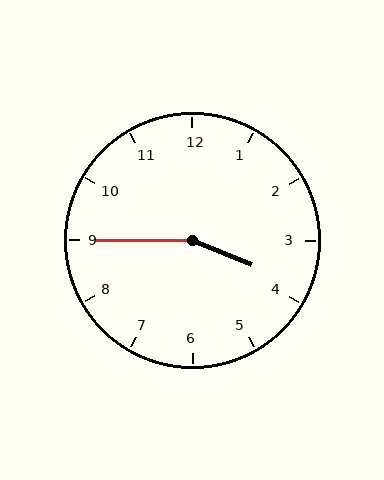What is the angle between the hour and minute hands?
Approximately 158 degrees.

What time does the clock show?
3:45.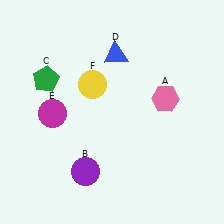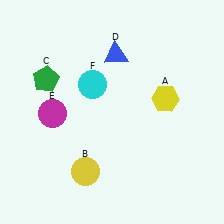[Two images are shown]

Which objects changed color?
A changed from pink to yellow. B changed from purple to yellow. F changed from yellow to cyan.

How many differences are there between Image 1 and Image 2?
There are 3 differences between the two images.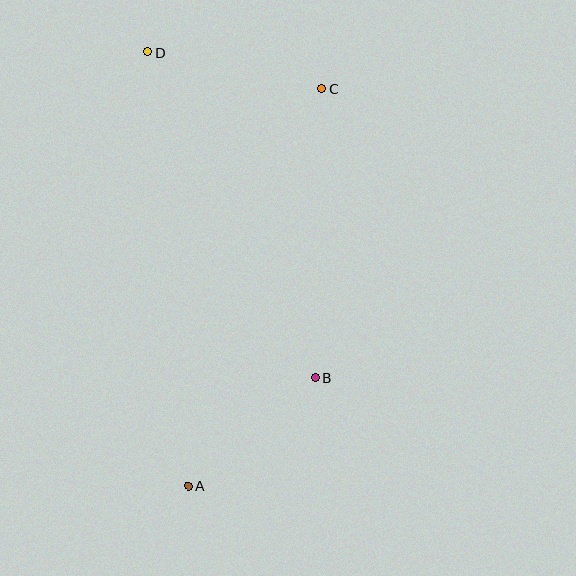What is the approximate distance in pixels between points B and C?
The distance between B and C is approximately 289 pixels.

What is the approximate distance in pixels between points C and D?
The distance between C and D is approximately 178 pixels.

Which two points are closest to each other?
Points A and B are closest to each other.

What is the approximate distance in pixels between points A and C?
The distance between A and C is approximately 419 pixels.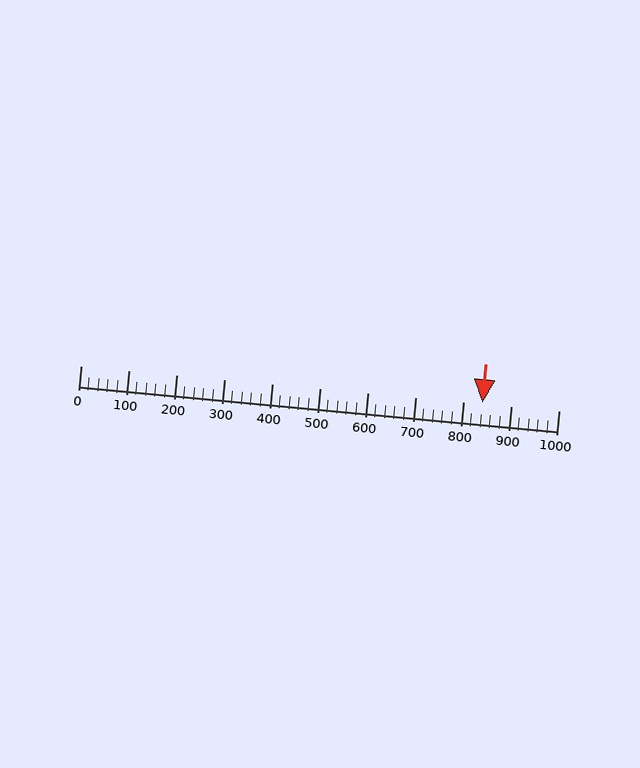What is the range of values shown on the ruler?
The ruler shows values from 0 to 1000.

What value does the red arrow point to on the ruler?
The red arrow points to approximately 840.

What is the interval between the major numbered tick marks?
The major tick marks are spaced 100 units apart.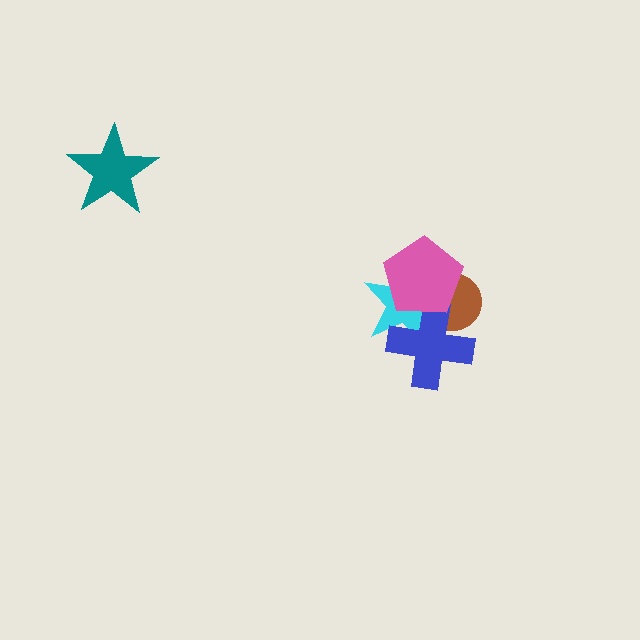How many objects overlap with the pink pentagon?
3 objects overlap with the pink pentagon.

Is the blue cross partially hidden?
Yes, it is partially covered by another shape.